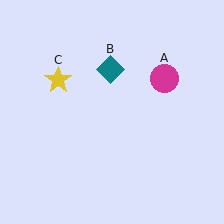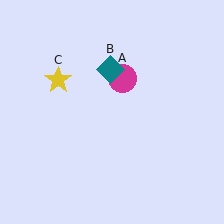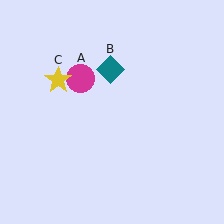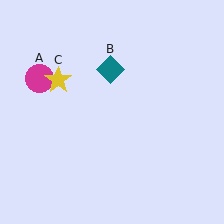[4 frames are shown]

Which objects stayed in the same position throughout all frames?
Teal diamond (object B) and yellow star (object C) remained stationary.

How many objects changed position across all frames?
1 object changed position: magenta circle (object A).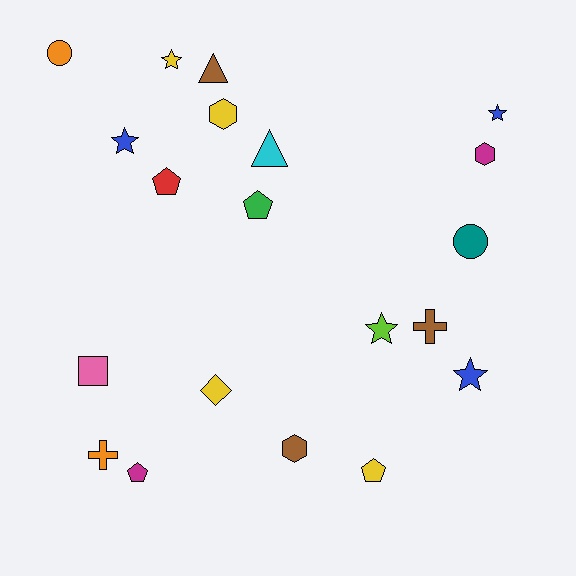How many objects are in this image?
There are 20 objects.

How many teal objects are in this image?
There is 1 teal object.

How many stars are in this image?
There are 5 stars.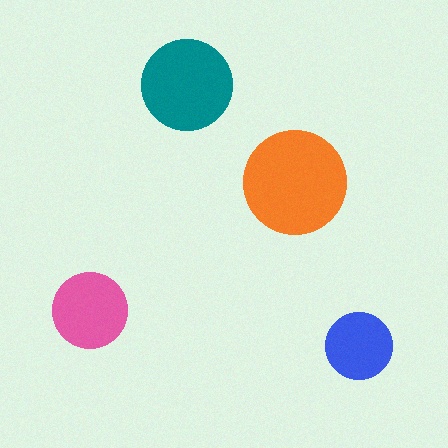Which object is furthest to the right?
The blue circle is rightmost.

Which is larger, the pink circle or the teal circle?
The teal one.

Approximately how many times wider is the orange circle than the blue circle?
About 1.5 times wider.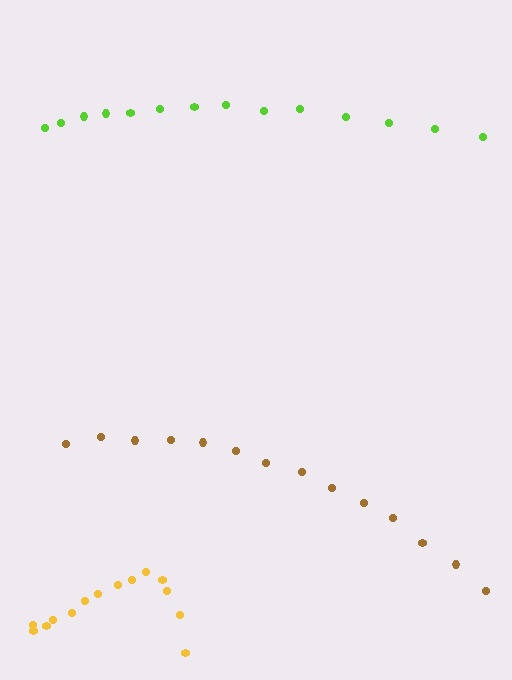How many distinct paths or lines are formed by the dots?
There are 3 distinct paths.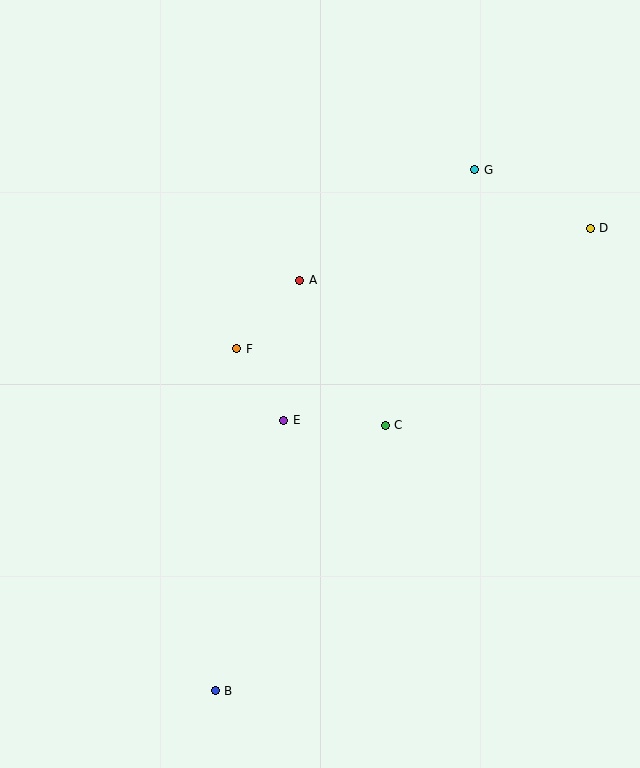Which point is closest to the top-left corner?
Point A is closest to the top-left corner.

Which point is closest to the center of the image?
Point E at (284, 420) is closest to the center.